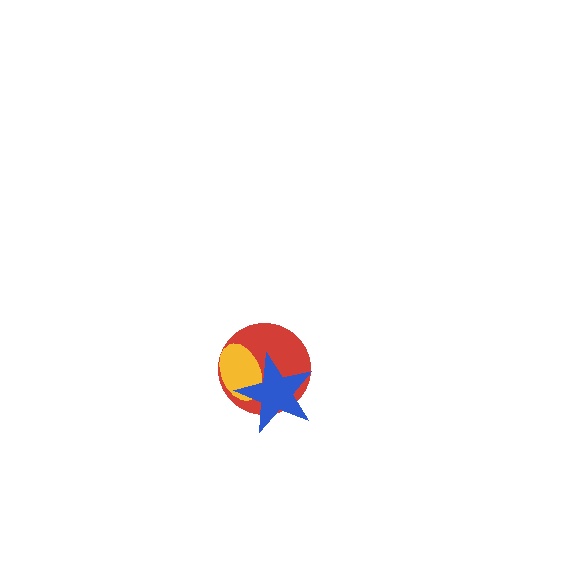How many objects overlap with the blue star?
2 objects overlap with the blue star.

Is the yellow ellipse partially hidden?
Yes, it is partially covered by another shape.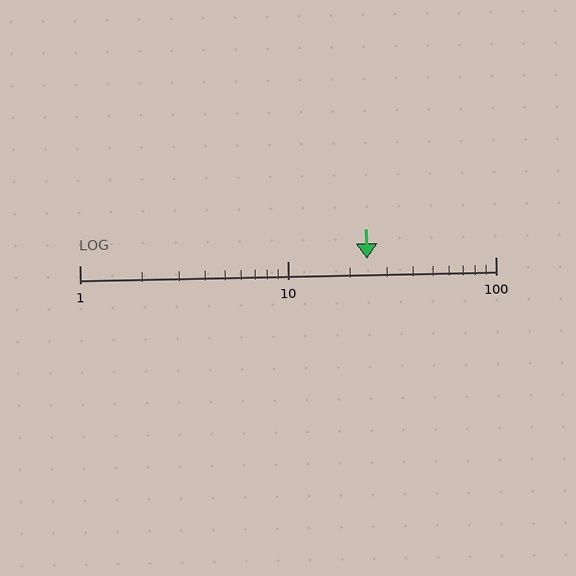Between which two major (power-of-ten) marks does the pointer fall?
The pointer is between 10 and 100.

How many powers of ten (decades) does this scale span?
The scale spans 2 decades, from 1 to 100.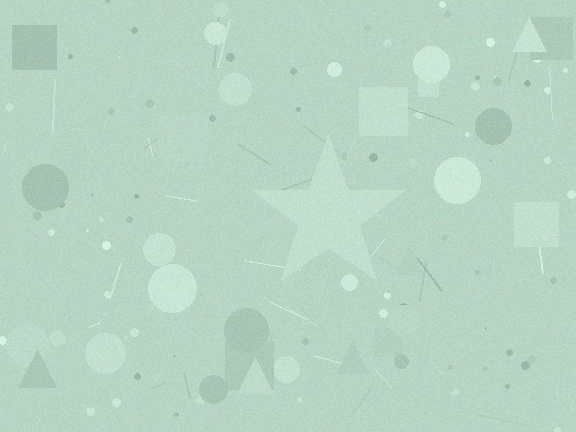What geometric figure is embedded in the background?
A star is embedded in the background.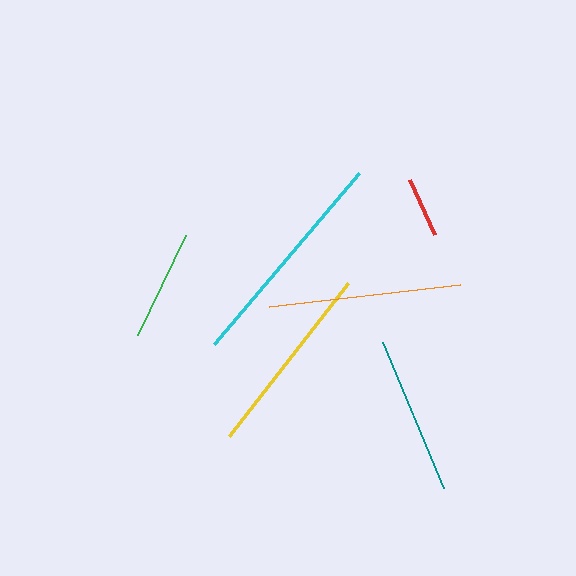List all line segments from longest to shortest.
From longest to shortest: cyan, yellow, orange, teal, green, red.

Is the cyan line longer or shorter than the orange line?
The cyan line is longer than the orange line.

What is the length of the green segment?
The green segment is approximately 111 pixels long.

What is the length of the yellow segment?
The yellow segment is approximately 194 pixels long.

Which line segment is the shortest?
The red line is the shortest at approximately 62 pixels.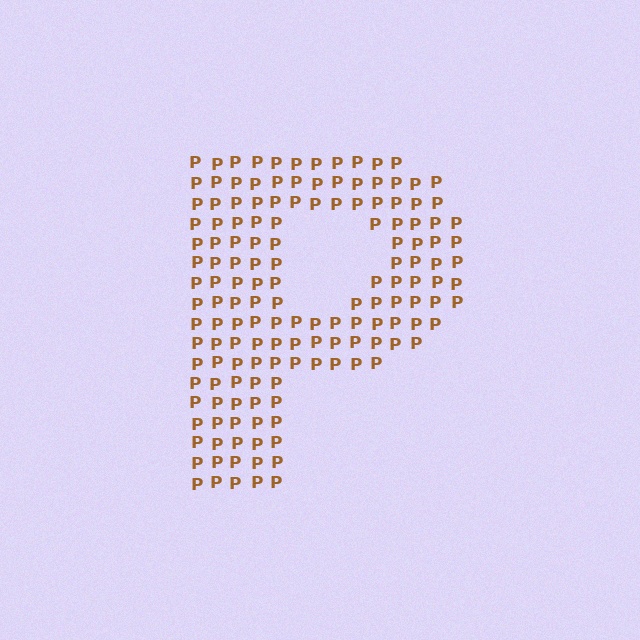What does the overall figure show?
The overall figure shows the letter P.